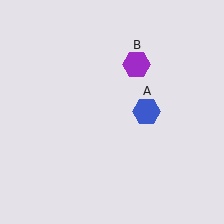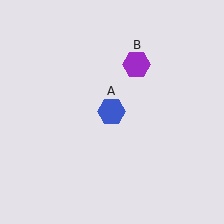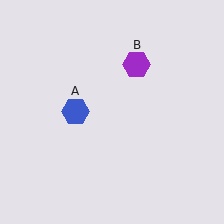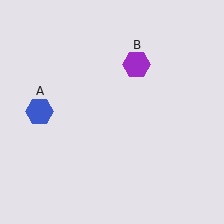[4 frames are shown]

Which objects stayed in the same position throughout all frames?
Purple hexagon (object B) remained stationary.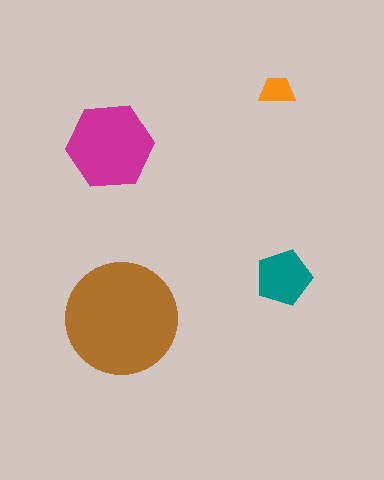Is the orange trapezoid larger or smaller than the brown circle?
Smaller.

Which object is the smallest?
The orange trapezoid.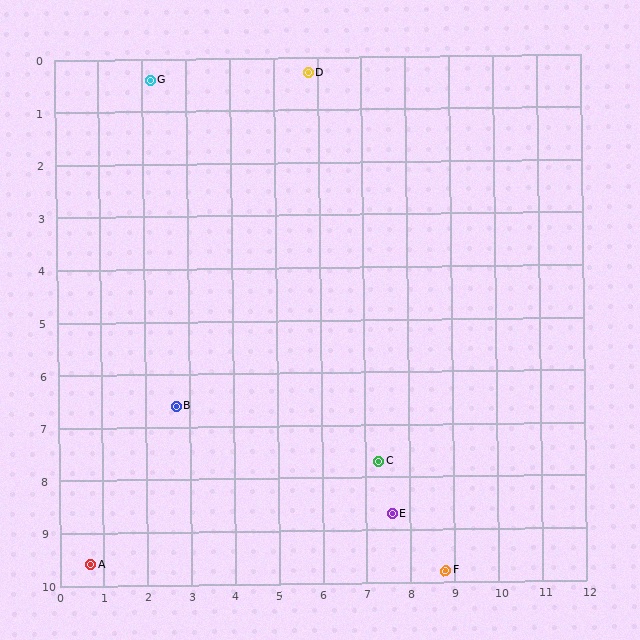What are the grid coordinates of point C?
Point C is at approximately (7.3, 7.7).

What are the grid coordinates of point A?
Point A is at approximately (0.7, 9.6).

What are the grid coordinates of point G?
Point G is at approximately (2.2, 0.4).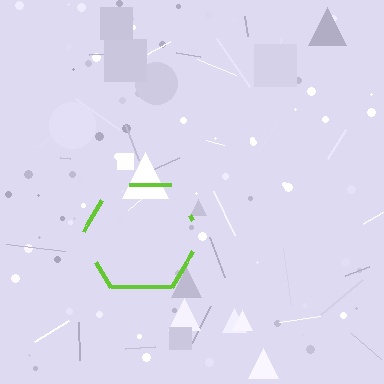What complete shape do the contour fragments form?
The contour fragments form a hexagon.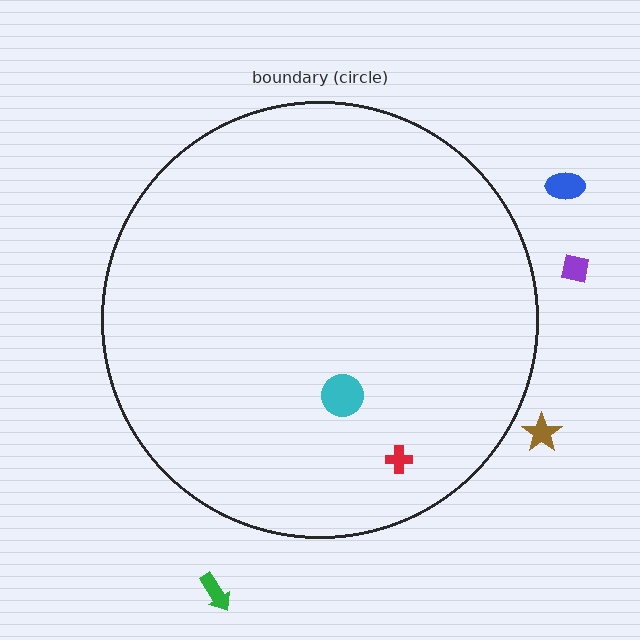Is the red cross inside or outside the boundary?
Inside.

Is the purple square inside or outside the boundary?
Outside.